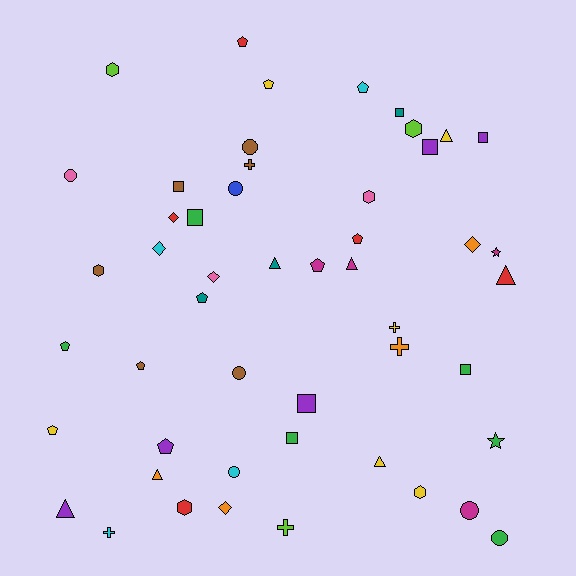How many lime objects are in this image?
There are 3 lime objects.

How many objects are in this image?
There are 50 objects.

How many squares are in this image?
There are 8 squares.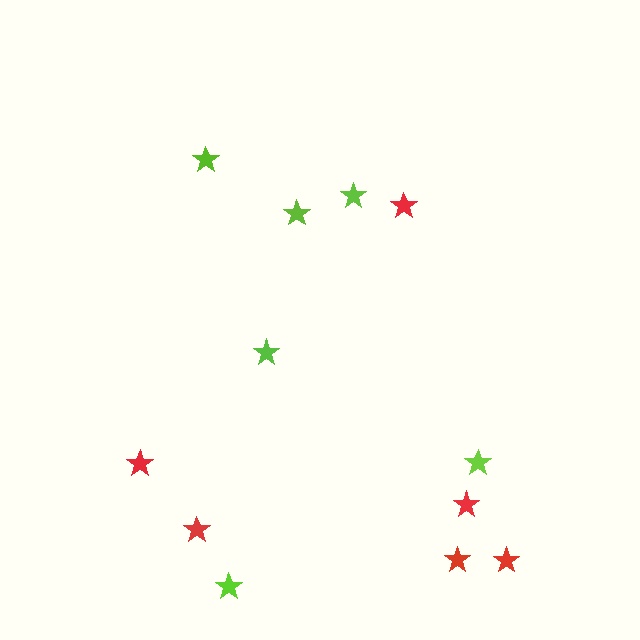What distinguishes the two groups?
There are 2 groups: one group of lime stars (6) and one group of red stars (6).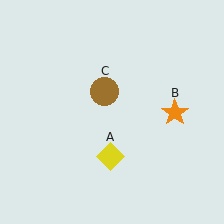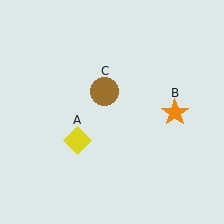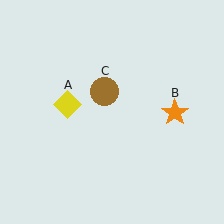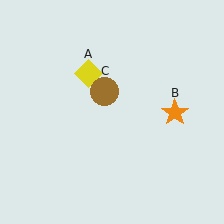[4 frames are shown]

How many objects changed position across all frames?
1 object changed position: yellow diamond (object A).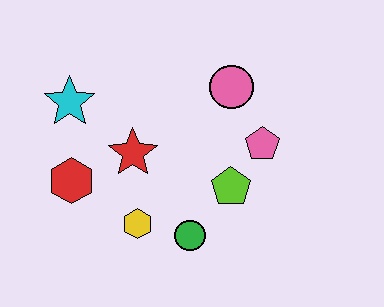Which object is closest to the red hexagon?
The red star is closest to the red hexagon.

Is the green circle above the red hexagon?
No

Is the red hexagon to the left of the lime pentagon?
Yes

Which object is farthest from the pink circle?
The red hexagon is farthest from the pink circle.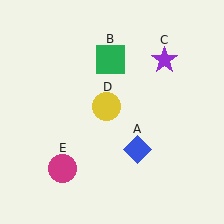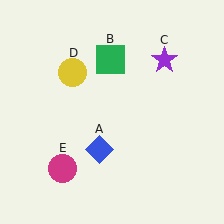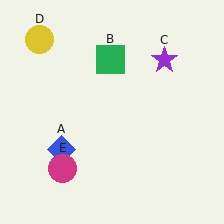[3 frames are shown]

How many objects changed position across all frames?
2 objects changed position: blue diamond (object A), yellow circle (object D).